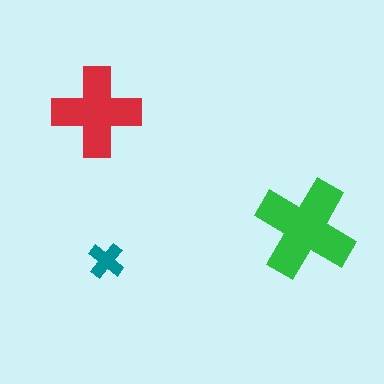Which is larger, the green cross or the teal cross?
The green one.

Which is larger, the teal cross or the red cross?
The red one.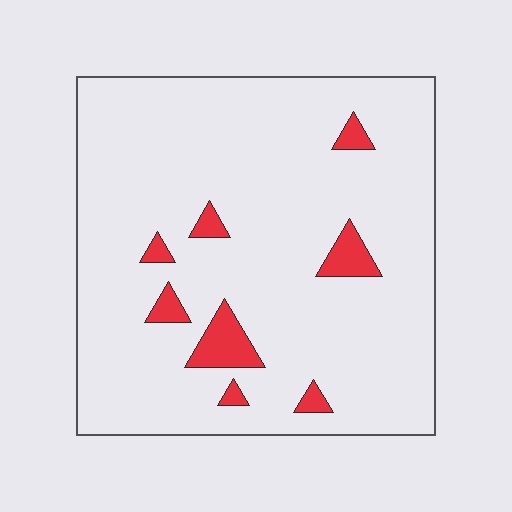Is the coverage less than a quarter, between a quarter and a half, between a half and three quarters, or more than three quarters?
Less than a quarter.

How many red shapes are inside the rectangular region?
8.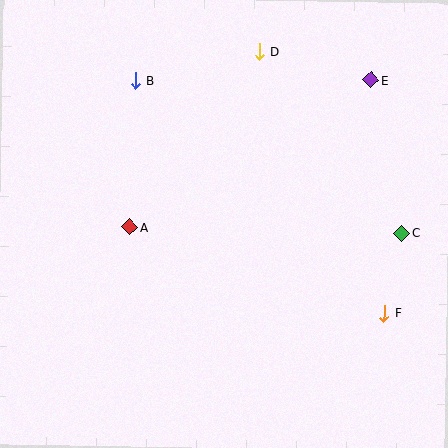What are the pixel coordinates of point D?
Point D is at (259, 51).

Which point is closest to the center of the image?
Point A at (130, 227) is closest to the center.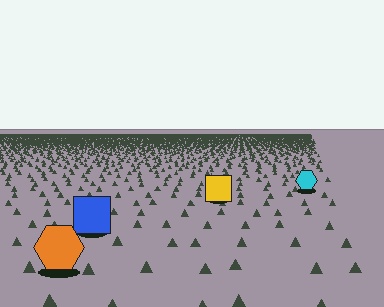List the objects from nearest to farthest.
From nearest to farthest: the orange hexagon, the blue square, the yellow square, the cyan hexagon.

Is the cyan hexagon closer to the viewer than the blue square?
No. The blue square is closer — you can tell from the texture gradient: the ground texture is coarser near it.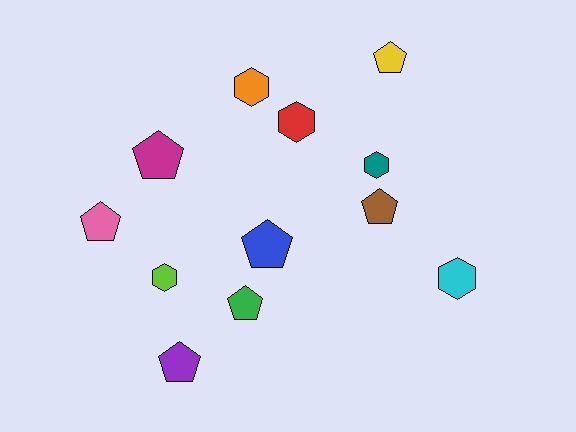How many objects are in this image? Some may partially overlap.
There are 12 objects.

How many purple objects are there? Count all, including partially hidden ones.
There is 1 purple object.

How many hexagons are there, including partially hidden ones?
There are 5 hexagons.